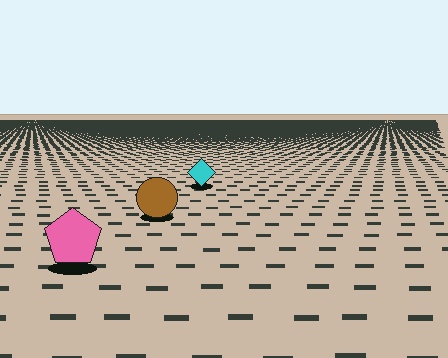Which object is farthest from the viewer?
The cyan diamond is farthest from the viewer. It appears smaller and the ground texture around it is denser.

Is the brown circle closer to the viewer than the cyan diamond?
Yes. The brown circle is closer — you can tell from the texture gradient: the ground texture is coarser near it.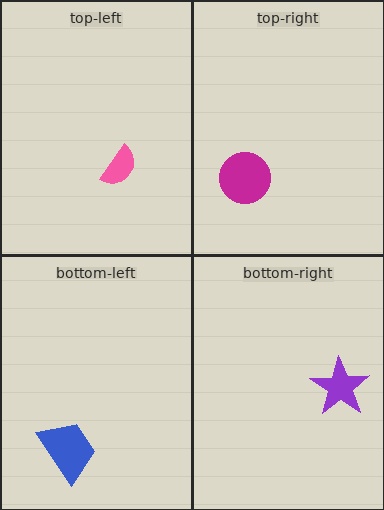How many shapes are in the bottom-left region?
1.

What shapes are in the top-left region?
The pink semicircle.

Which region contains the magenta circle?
The top-right region.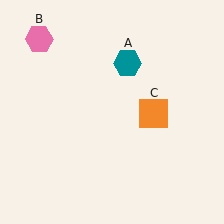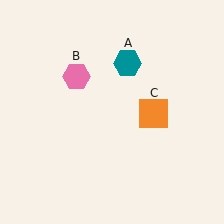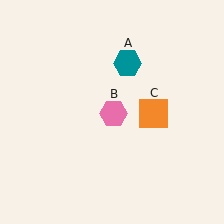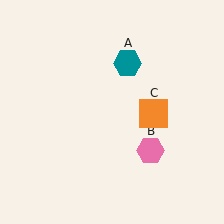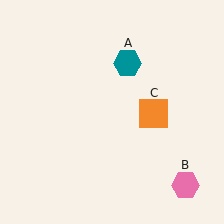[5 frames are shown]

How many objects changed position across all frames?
1 object changed position: pink hexagon (object B).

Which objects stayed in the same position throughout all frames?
Teal hexagon (object A) and orange square (object C) remained stationary.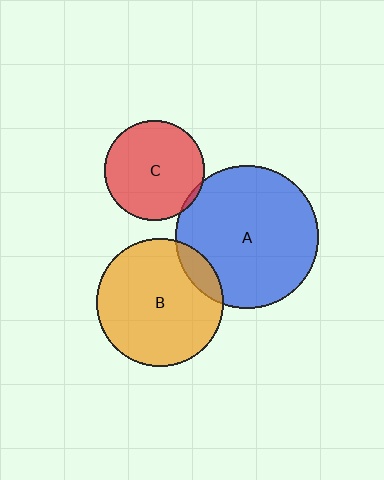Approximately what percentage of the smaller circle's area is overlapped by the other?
Approximately 5%.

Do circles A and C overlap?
Yes.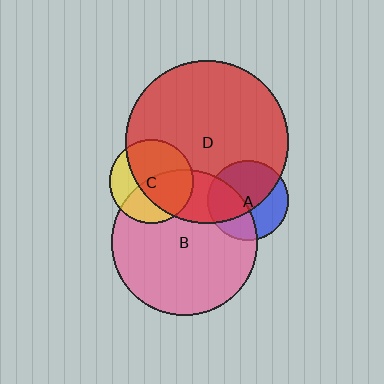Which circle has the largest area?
Circle D (red).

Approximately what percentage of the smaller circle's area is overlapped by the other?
Approximately 65%.